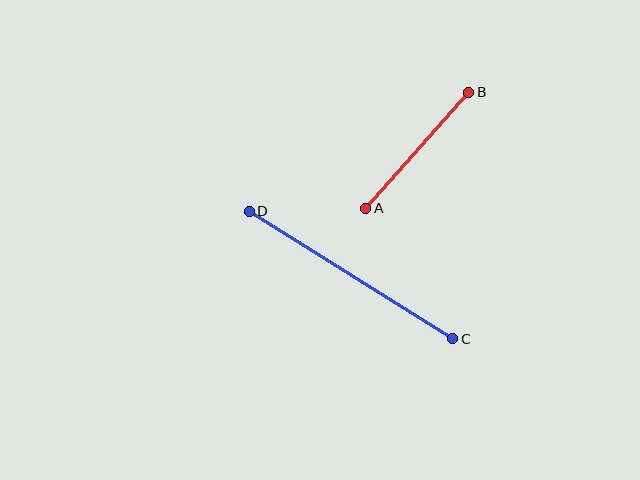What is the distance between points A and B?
The distance is approximately 155 pixels.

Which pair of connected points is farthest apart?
Points C and D are farthest apart.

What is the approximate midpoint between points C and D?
The midpoint is at approximately (351, 275) pixels.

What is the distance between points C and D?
The distance is approximately 240 pixels.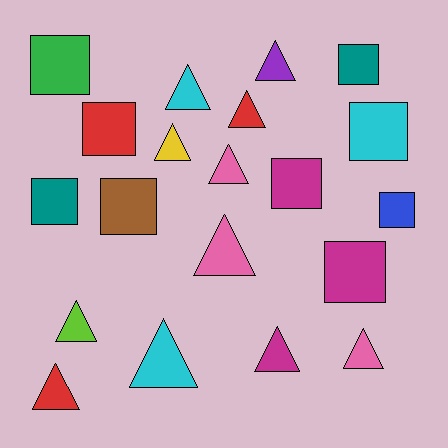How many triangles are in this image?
There are 11 triangles.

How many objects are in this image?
There are 20 objects.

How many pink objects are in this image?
There are 3 pink objects.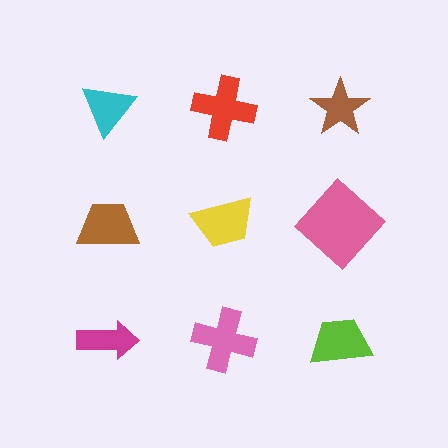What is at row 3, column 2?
A pink cross.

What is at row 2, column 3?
A pink diamond.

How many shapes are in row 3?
3 shapes.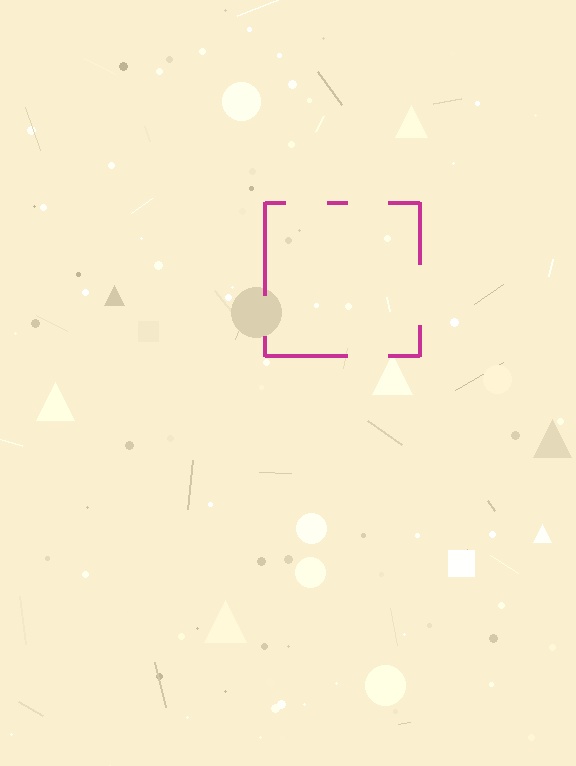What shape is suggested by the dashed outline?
The dashed outline suggests a square.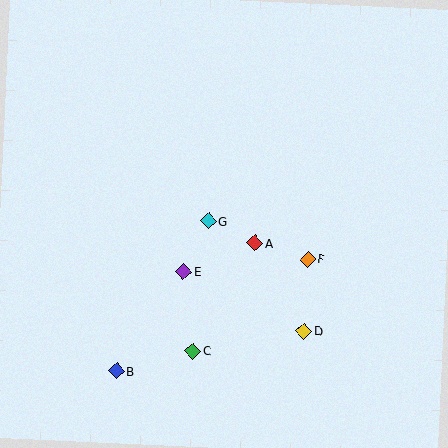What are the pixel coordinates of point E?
Point E is at (184, 272).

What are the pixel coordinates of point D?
Point D is at (304, 331).